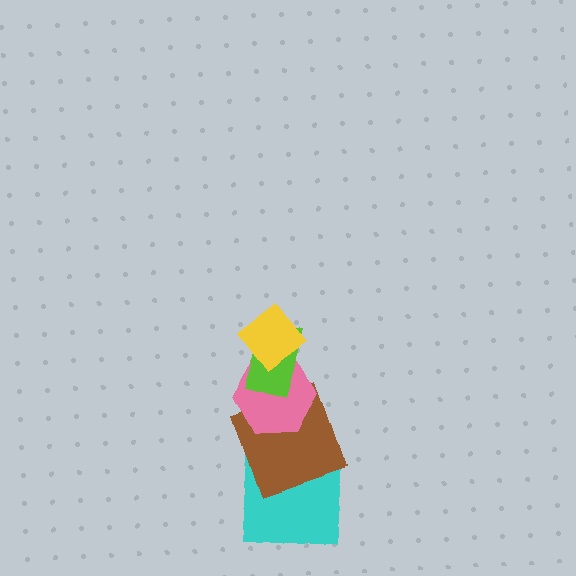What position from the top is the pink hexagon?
The pink hexagon is 3rd from the top.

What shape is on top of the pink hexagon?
The lime rectangle is on top of the pink hexagon.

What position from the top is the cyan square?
The cyan square is 5th from the top.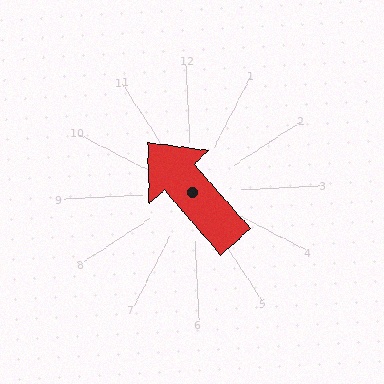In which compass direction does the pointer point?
Northwest.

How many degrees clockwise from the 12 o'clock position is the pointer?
Approximately 322 degrees.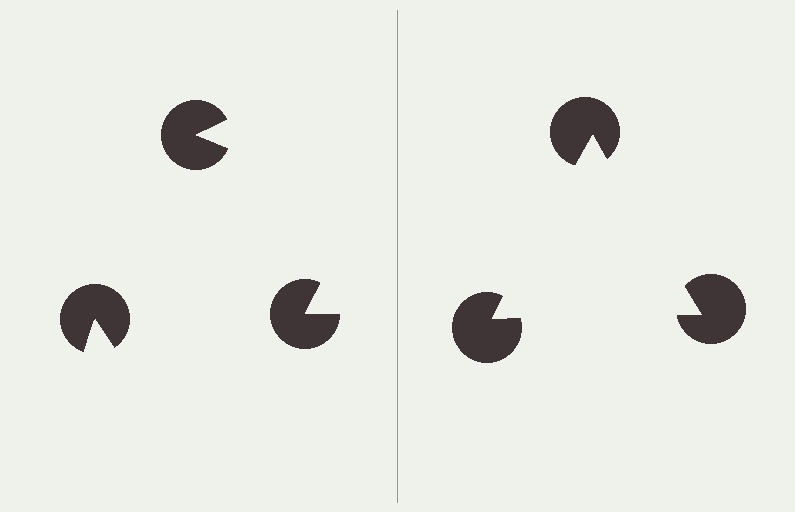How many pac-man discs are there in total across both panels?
6 — 3 on each side.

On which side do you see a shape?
An illusory triangle appears on the right side. On the left side the wedge cuts are rotated, so no coherent shape forms.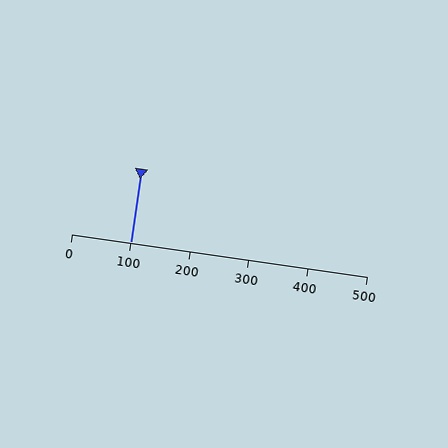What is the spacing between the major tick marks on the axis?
The major ticks are spaced 100 apart.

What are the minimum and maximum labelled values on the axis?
The axis runs from 0 to 500.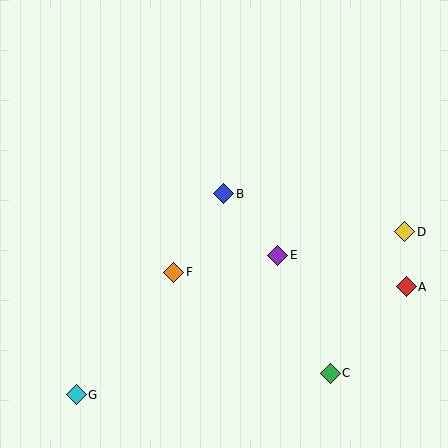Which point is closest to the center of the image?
Point B at (224, 194) is closest to the center.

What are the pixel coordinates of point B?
Point B is at (224, 194).